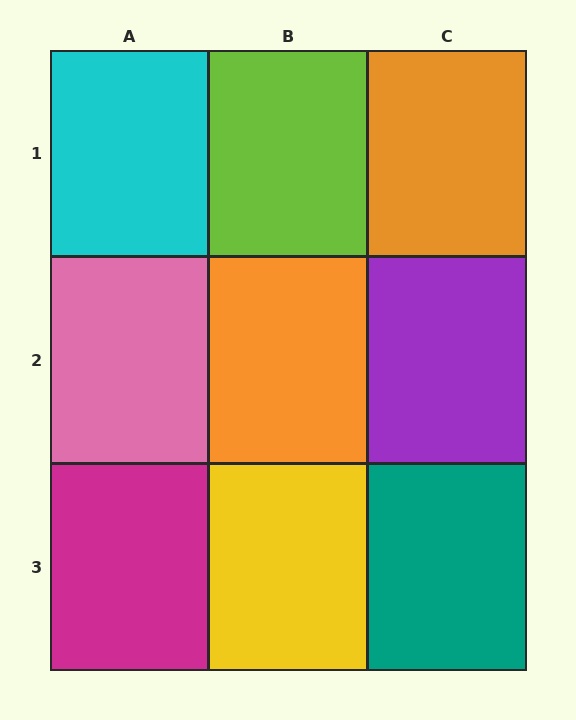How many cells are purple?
1 cell is purple.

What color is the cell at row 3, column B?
Yellow.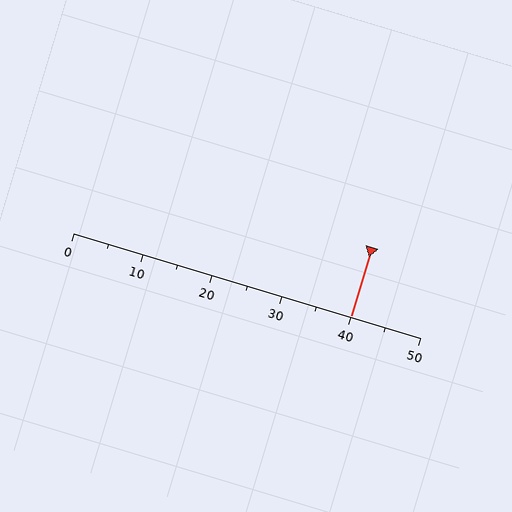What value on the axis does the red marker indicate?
The marker indicates approximately 40.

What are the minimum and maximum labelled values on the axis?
The axis runs from 0 to 50.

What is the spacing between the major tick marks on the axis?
The major ticks are spaced 10 apart.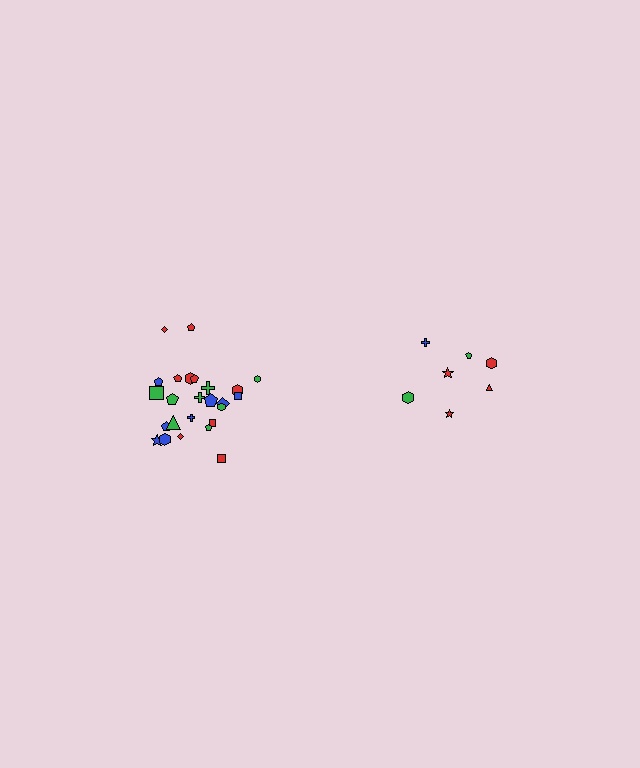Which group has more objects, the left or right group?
The left group.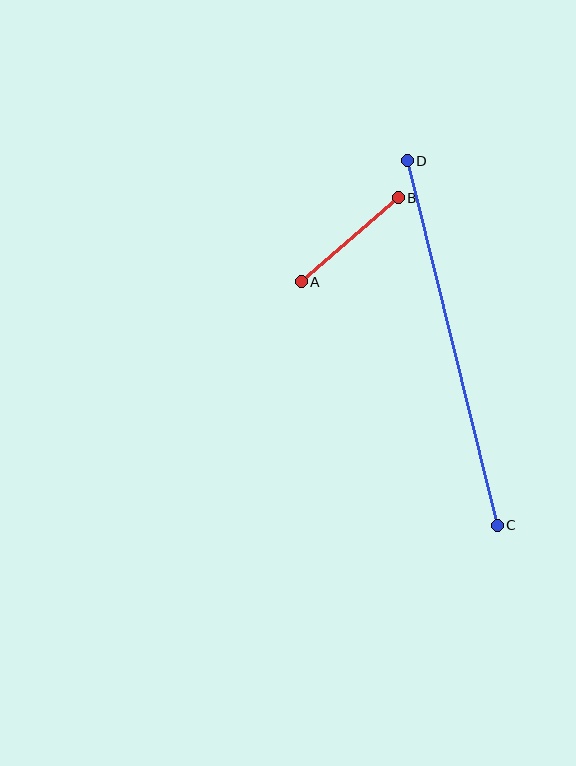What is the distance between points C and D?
The distance is approximately 375 pixels.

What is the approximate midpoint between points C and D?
The midpoint is at approximately (452, 343) pixels.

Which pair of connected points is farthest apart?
Points C and D are farthest apart.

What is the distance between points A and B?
The distance is approximately 128 pixels.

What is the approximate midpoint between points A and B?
The midpoint is at approximately (350, 240) pixels.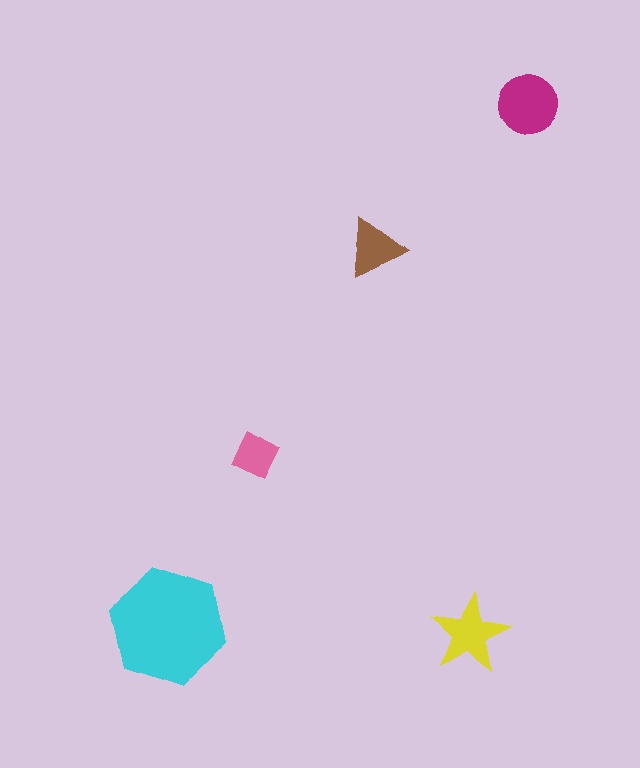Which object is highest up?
The magenta circle is topmost.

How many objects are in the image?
There are 5 objects in the image.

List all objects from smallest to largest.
The pink diamond, the brown triangle, the yellow star, the magenta circle, the cyan hexagon.